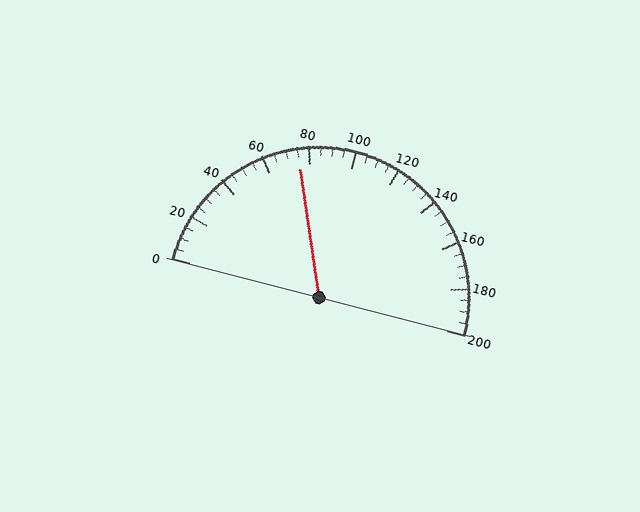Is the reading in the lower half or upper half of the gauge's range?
The reading is in the lower half of the range (0 to 200).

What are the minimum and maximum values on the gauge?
The gauge ranges from 0 to 200.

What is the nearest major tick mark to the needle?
The nearest major tick mark is 80.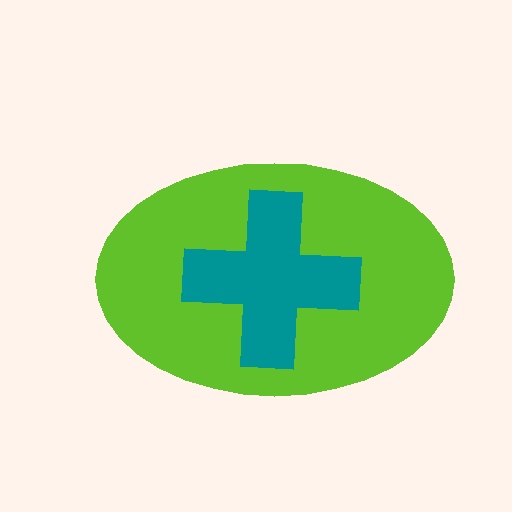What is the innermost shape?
The teal cross.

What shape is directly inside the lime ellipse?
The teal cross.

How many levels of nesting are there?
2.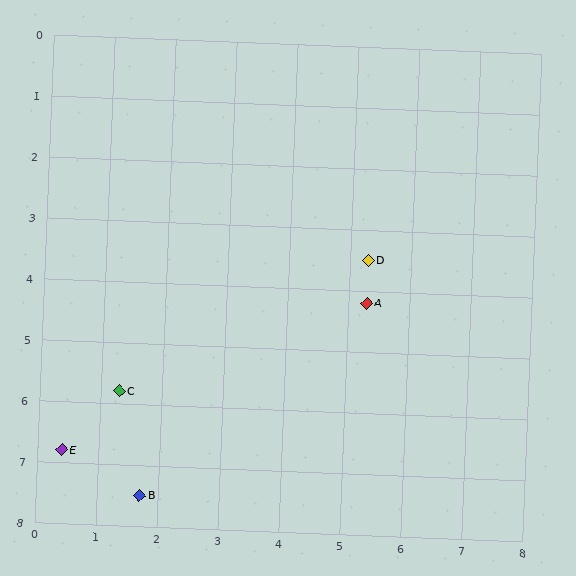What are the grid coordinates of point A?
Point A is at approximately (5.3, 4.2).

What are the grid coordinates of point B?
Point B is at approximately (1.7, 7.5).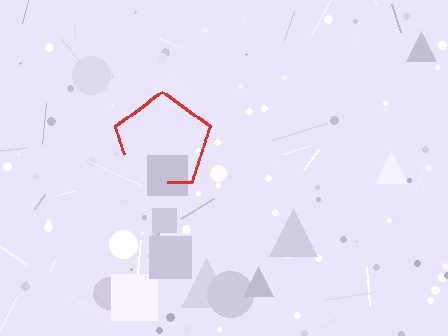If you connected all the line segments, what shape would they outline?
They would outline a pentagon.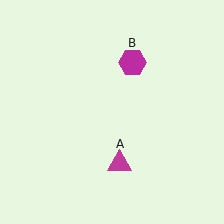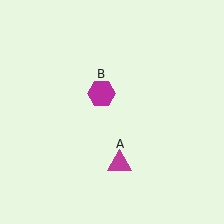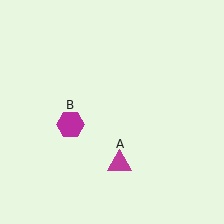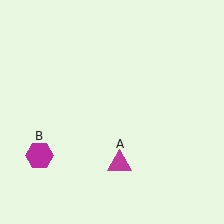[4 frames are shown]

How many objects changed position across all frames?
1 object changed position: magenta hexagon (object B).